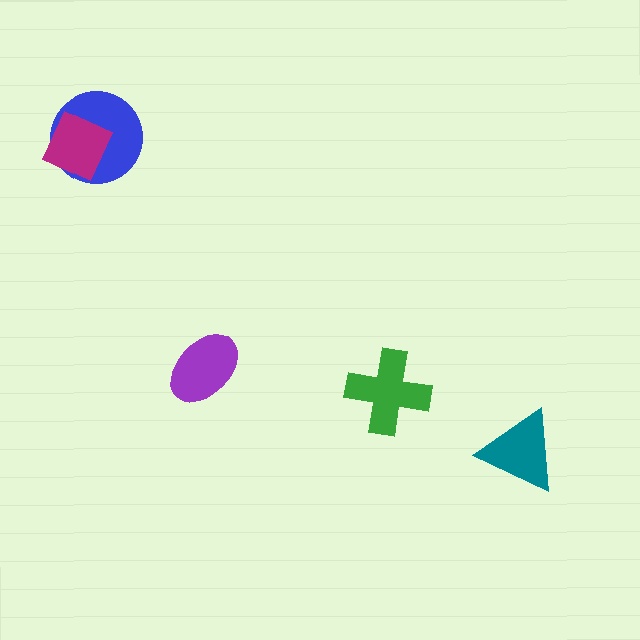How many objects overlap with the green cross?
0 objects overlap with the green cross.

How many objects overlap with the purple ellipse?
0 objects overlap with the purple ellipse.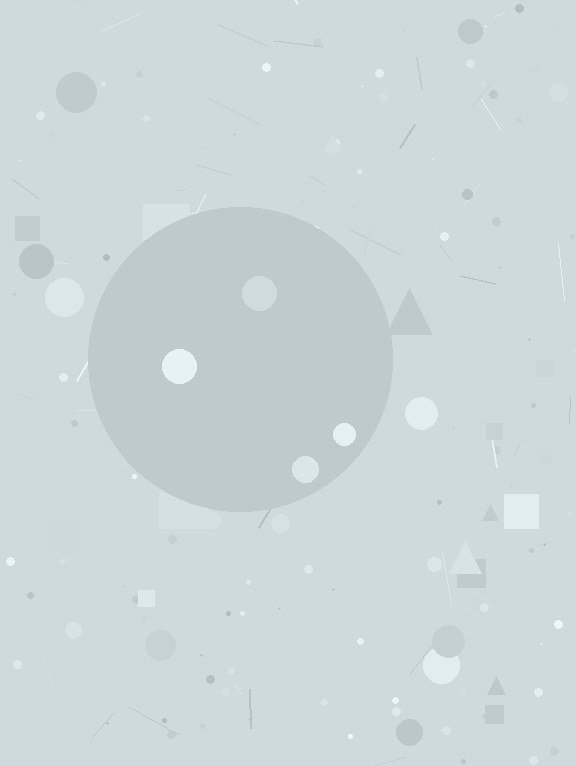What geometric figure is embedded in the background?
A circle is embedded in the background.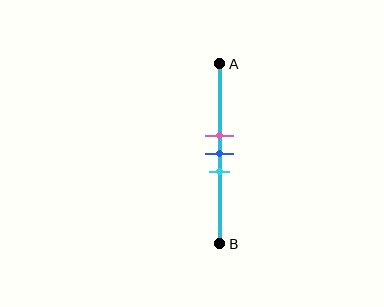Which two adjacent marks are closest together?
The pink and blue marks are the closest adjacent pair.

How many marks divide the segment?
There are 3 marks dividing the segment.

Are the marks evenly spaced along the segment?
Yes, the marks are approximately evenly spaced.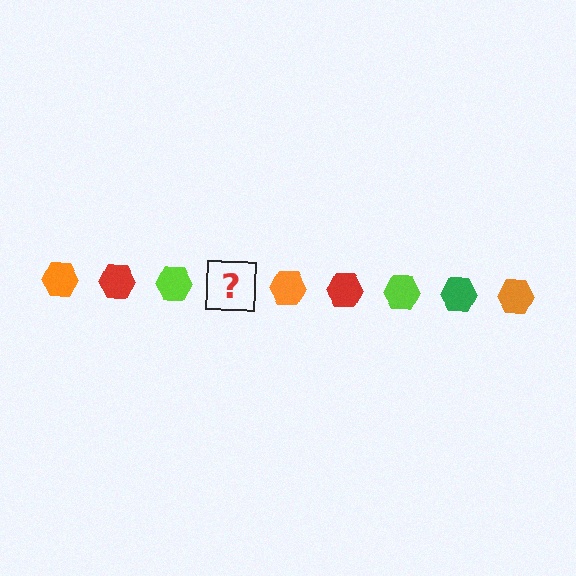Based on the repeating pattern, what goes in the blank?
The blank should be a green hexagon.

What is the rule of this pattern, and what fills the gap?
The rule is that the pattern cycles through orange, red, lime, green hexagons. The gap should be filled with a green hexagon.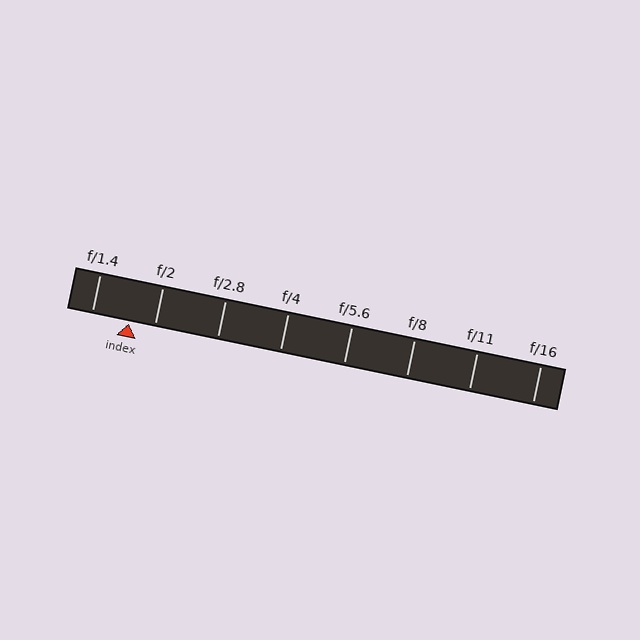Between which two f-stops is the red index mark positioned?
The index mark is between f/1.4 and f/2.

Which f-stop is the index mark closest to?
The index mark is closest to f/2.